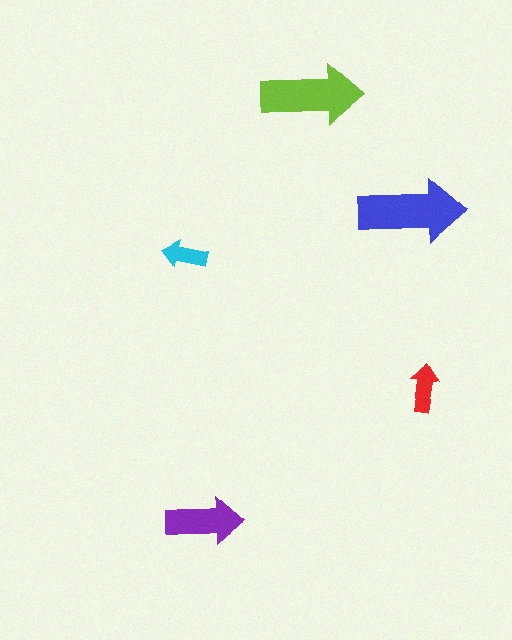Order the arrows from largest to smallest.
the blue one, the lime one, the purple one, the red one, the cyan one.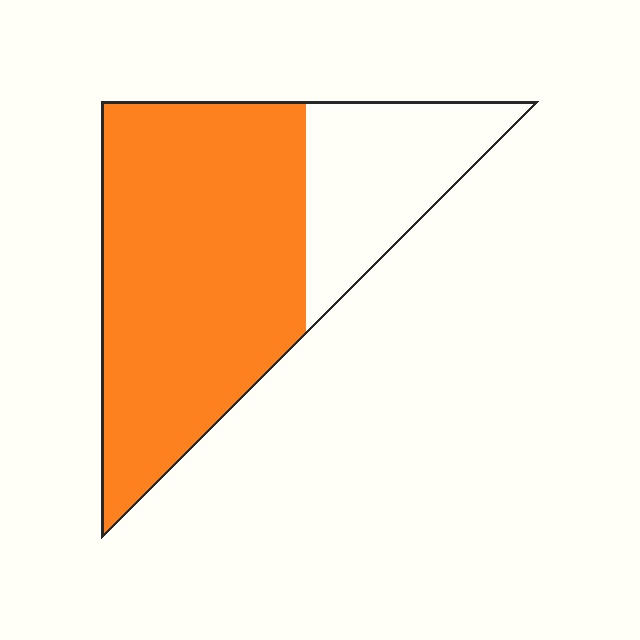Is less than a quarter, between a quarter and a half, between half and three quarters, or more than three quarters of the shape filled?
Between half and three quarters.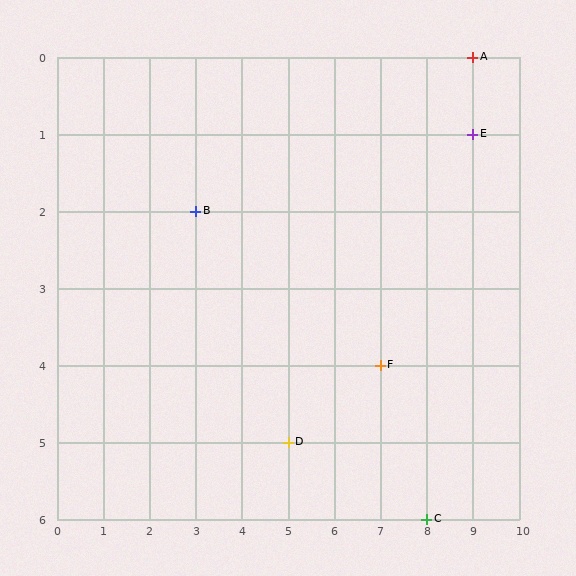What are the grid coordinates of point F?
Point F is at grid coordinates (7, 4).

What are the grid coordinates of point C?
Point C is at grid coordinates (8, 6).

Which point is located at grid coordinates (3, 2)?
Point B is at (3, 2).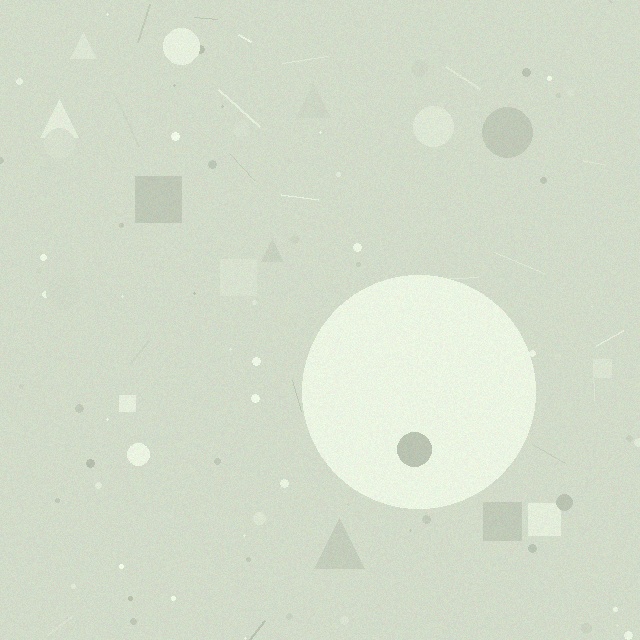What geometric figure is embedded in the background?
A circle is embedded in the background.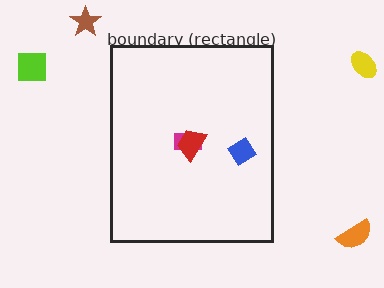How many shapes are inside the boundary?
3 inside, 4 outside.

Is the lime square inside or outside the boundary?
Outside.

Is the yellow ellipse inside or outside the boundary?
Outside.